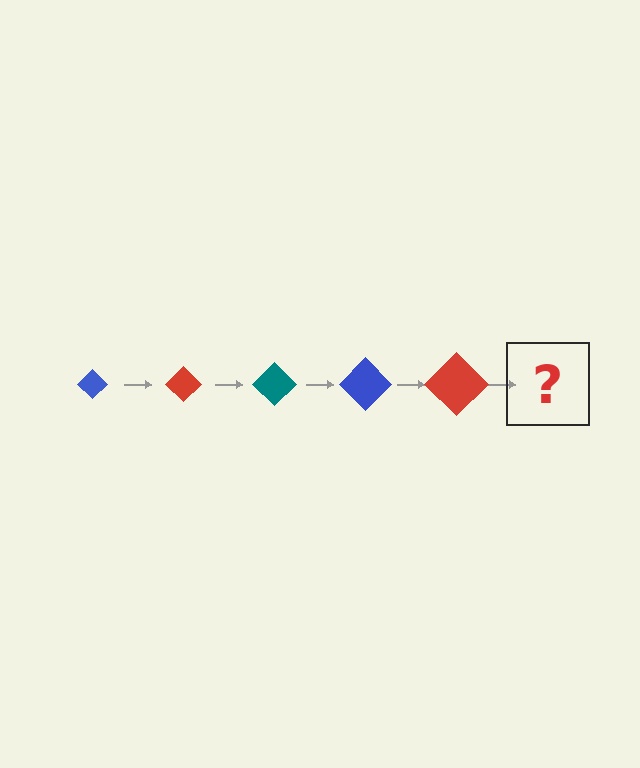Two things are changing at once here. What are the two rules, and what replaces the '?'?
The two rules are that the diamond grows larger each step and the color cycles through blue, red, and teal. The '?' should be a teal diamond, larger than the previous one.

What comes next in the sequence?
The next element should be a teal diamond, larger than the previous one.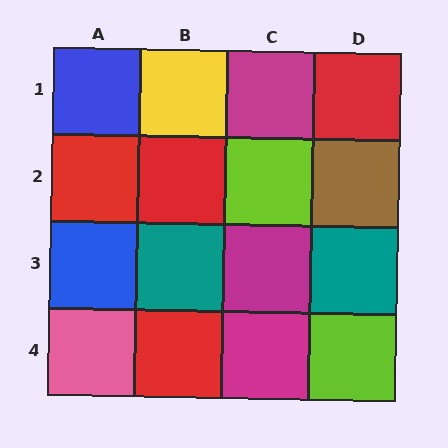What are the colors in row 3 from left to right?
Blue, teal, magenta, teal.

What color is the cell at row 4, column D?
Lime.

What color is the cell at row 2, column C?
Lime.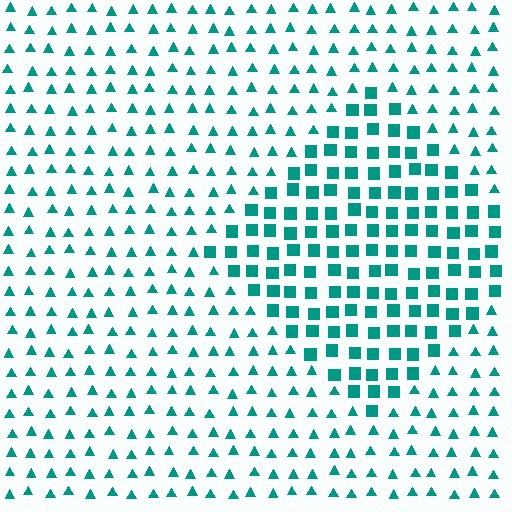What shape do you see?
I see a diamond.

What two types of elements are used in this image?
The image uses squares inside the diamond region and triangles outside it.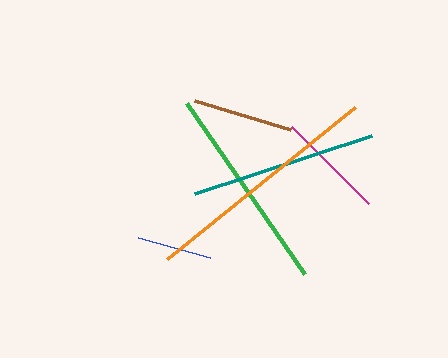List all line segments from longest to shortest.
From longest to shortest: orange, green, teal, magenta, brown, blue.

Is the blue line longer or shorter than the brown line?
The brown line is longer than the blue line.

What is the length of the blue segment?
The blue segment is approximately 75 pixels long.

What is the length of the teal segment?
The teal segment is approximately 186 pixels long.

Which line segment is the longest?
The orange line is the longest at approximately 242 pixels.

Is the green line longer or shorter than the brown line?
The green line is longer than the brown line.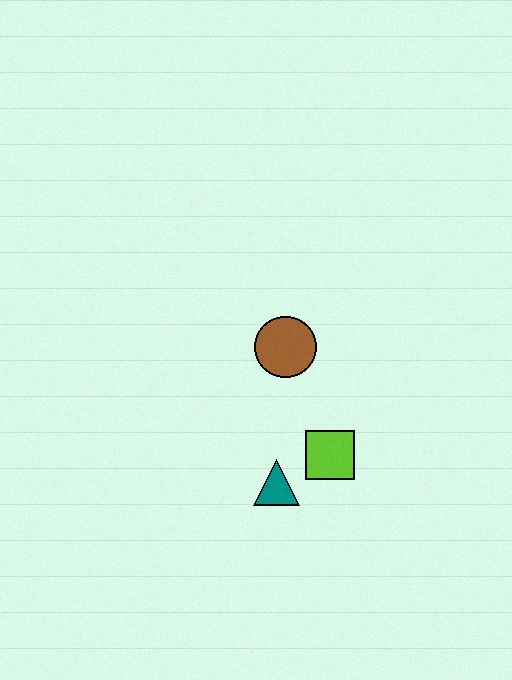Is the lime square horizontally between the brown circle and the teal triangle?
No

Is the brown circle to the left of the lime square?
Yes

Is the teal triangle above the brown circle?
No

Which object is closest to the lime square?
The teal triangle is closest to the lime square.